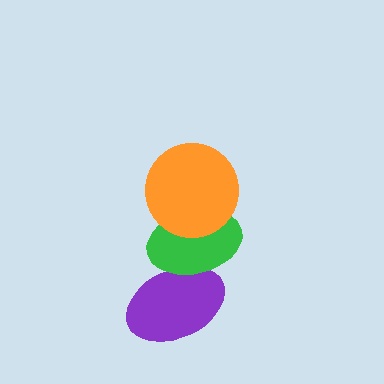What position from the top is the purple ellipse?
The purple ellipse is 3rd from the top.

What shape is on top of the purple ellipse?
The green ellipse is on top of the purple ellipse.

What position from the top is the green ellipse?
The green ellipse is 2nd from the top.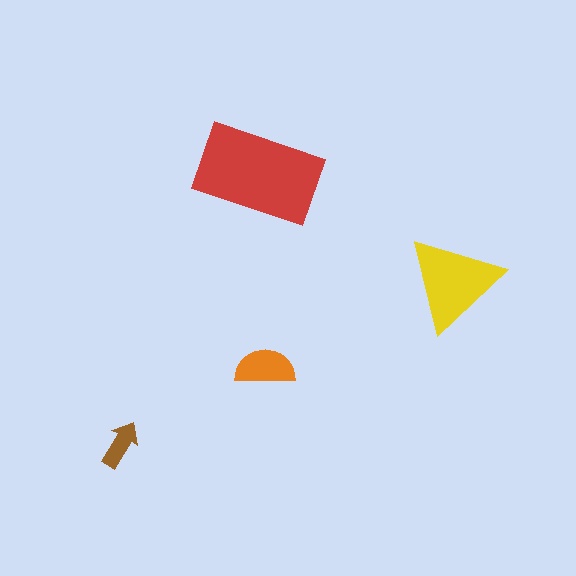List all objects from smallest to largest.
The brown arrow, the orange semicircle, the yellow triangle, the red rectangle.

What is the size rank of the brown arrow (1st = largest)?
4th.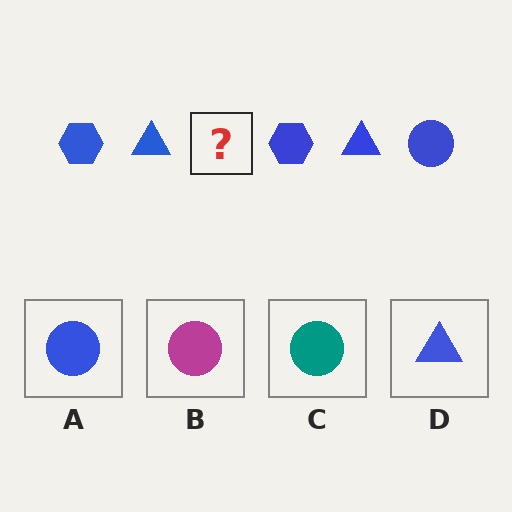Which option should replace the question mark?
Option A.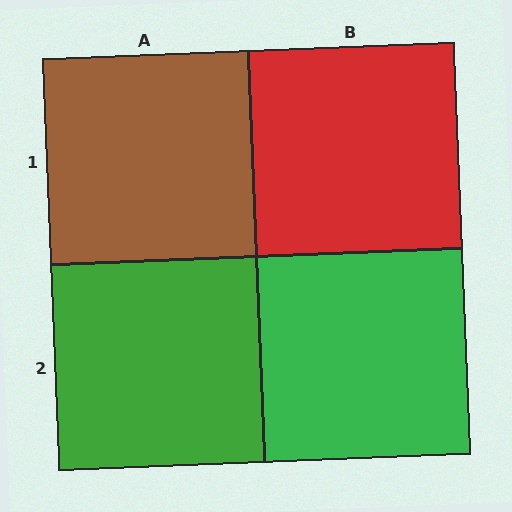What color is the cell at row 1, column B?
Red.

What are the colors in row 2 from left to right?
Green, green.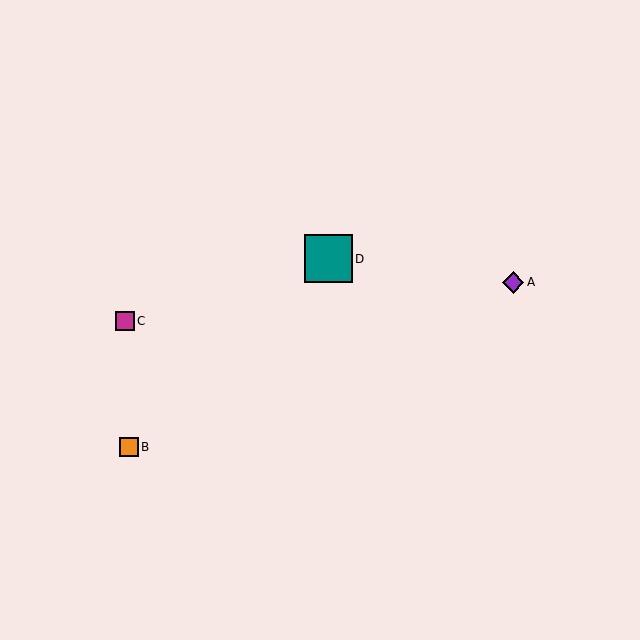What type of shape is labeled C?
Shape C is a magenta square.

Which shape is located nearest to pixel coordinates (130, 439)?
The orange square (labeled B) at (129, 447) is nearest to that location.